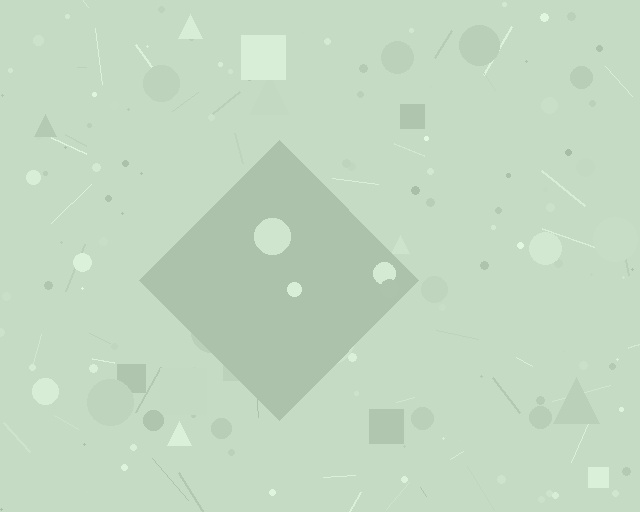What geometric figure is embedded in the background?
A diamond is embedded in the background.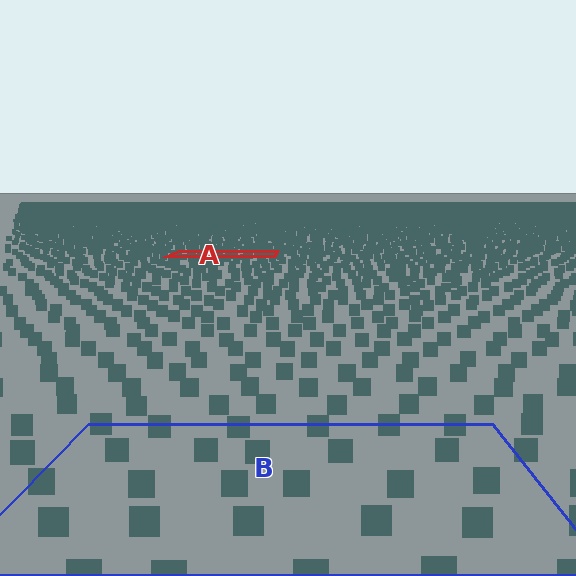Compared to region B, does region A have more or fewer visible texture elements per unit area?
Region A has more texture elements per unit area — they are packed more densely because it is farther away.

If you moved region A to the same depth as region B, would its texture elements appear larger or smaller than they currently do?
They would appear larger. At a closer depth, the same texture elements are projected at a bigger on-screen size.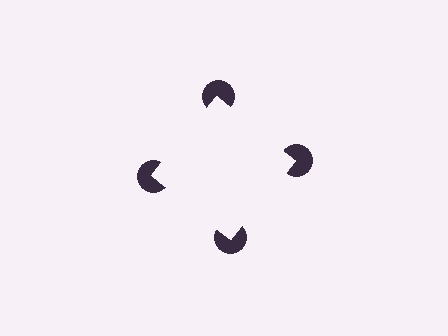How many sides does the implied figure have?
4 sides.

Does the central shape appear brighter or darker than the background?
It typically appears slightly brighter than the background, even though no actual brightness change is drawn.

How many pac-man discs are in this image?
There are 4 — one at each vertex of the illusory square.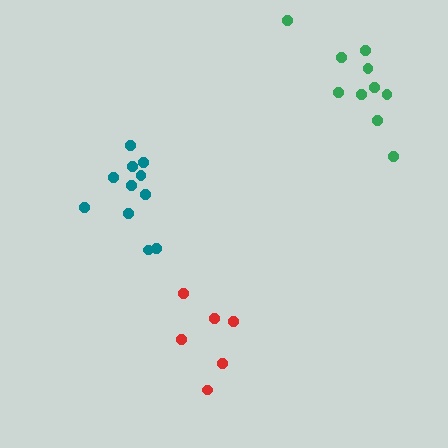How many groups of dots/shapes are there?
There are 3 groups.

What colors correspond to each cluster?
The clusters are colored: red, green, teal.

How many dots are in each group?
Group 1: 6 dots, Group 2: 10 dots, Group 3: 11 dots (27 total).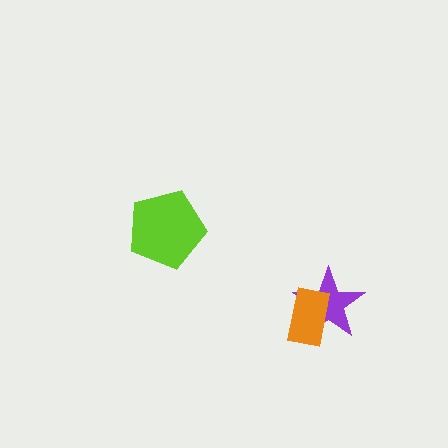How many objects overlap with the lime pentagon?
0 objects overlap with the lime pentagon.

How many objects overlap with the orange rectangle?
1 object overlaps with the orange rectangle.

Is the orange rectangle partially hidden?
No, no other shape covers it.